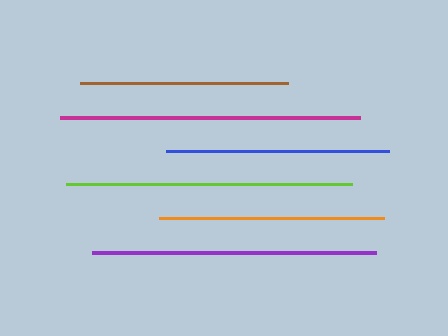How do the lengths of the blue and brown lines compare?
The blue and brown lines are approximately the same length.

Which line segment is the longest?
The magenta line is the longest at approximately 300 pixels.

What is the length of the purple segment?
The purple segment is approximately 283 pixels long.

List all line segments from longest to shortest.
From longest to shortest: magenta, lime, purple, orange, blue, brown.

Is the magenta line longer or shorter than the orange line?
The magenta line is longer than the orange line.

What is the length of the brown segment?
The brown segment is approximately 207 pixels long.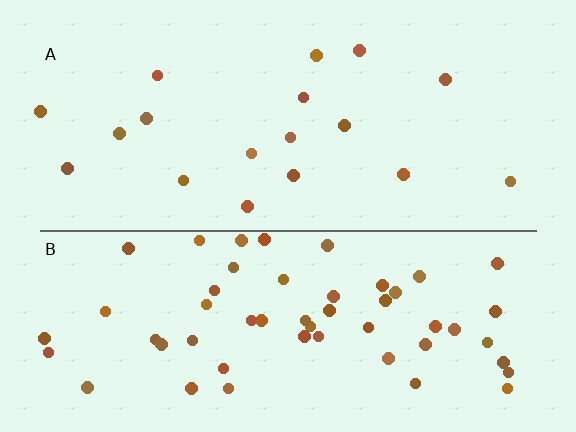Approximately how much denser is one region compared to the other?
Approximately 3.0× — region B over region A.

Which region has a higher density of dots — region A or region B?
B (the bottom).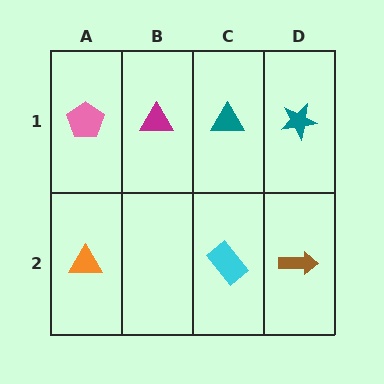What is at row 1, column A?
A pink pentagon.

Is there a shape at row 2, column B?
No, that cell is empty.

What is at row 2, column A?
An orange triangle.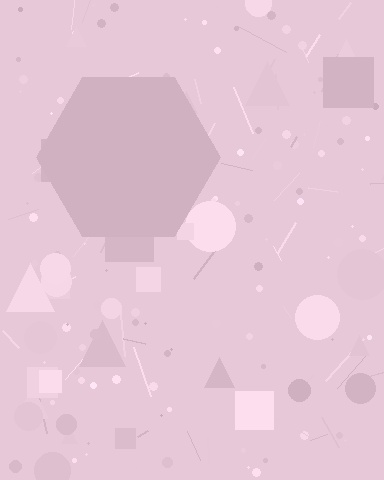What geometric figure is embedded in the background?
A hexagon is embedded in the background.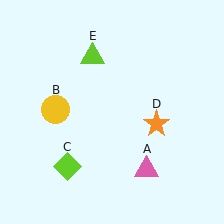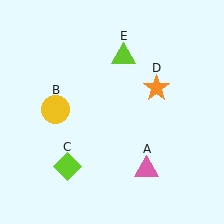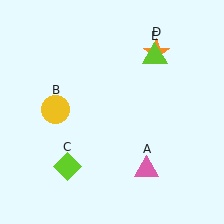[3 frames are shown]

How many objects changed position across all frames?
2 objects changed position: orange star (object D), lime triangle (object E).